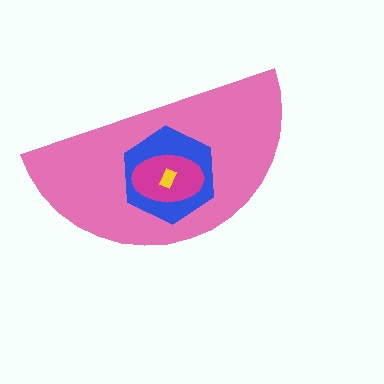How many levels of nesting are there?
4.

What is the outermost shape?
The pink semicircle.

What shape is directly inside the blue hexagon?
The magenta ellipse.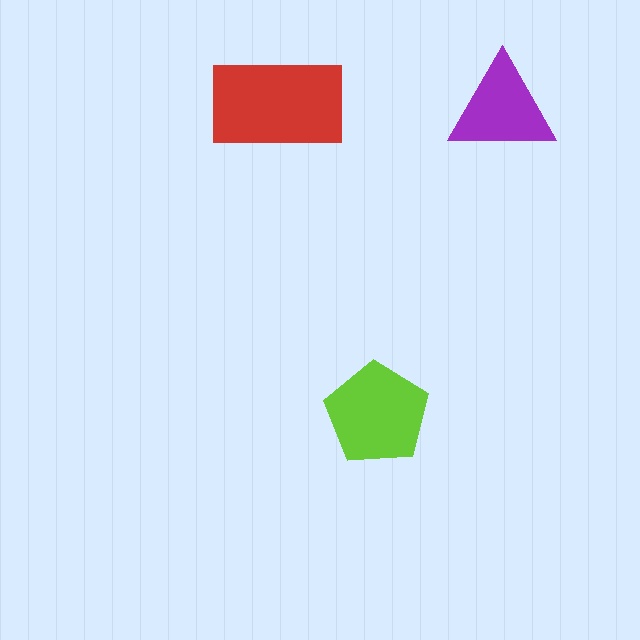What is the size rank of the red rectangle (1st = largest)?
1st.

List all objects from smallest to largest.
The purple triangle, the lime pentagon, the red rectangle.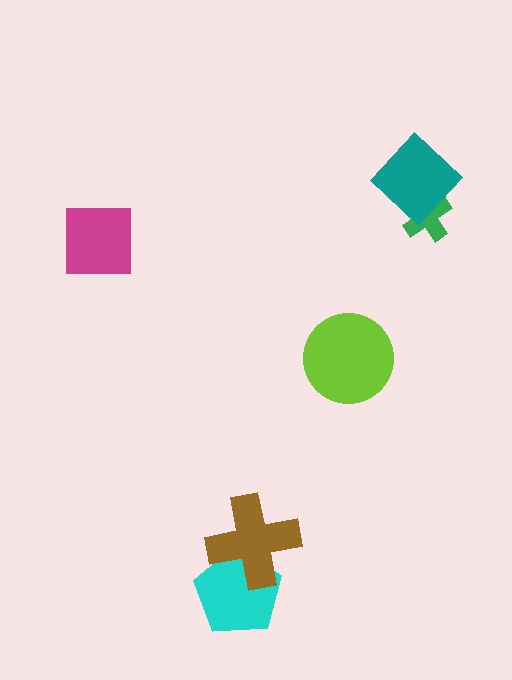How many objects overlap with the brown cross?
1 object overlaps with the brown cross.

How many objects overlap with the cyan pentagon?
1 object overlaps with the cyan pentagon.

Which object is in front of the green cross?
The teal diamond is in front of the green cross.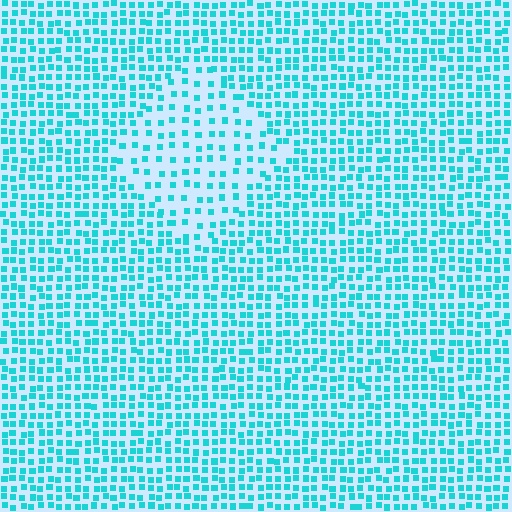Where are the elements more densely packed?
The elements are more densely packed outside the diamond boundary.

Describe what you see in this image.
The image contains small cyan elements arranged at two different densities. A diamond-shaped region is visible where the elements are less densely packed than the surrounding area.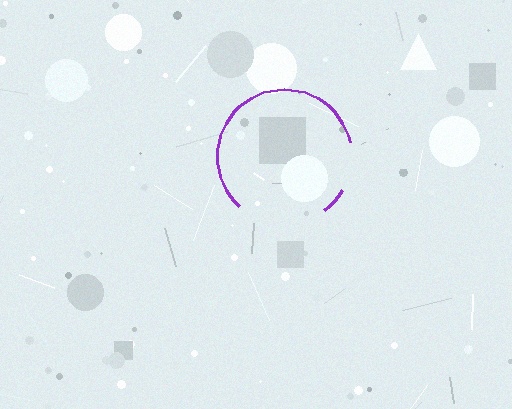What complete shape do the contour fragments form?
The contour fragments form a circle.